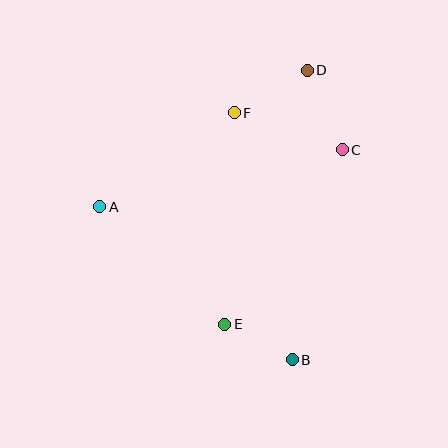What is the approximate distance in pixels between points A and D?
The distance between A and D is approximately 249 pixels.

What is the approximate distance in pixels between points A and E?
The distance between A and E is approximately 171 pixels.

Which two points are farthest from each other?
Points B and D are farthest from each other.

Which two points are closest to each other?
Points B and E are closest to each other.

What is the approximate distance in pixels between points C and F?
The distance between C and F is approximately 114 pixels.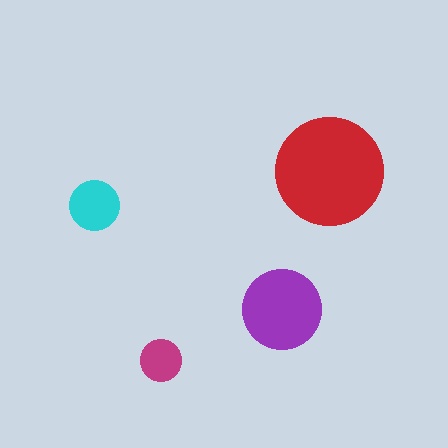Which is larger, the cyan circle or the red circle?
The red one.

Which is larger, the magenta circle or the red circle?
The red one.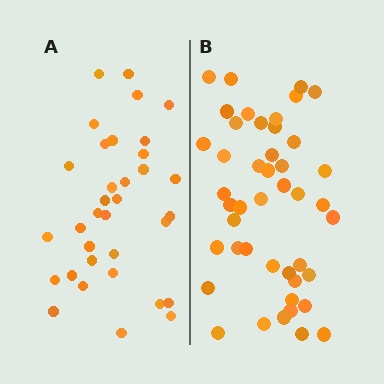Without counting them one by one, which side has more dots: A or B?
Region B (the right region) has more dots.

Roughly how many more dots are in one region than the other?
Region B has roughly 12 or so more dots than region A.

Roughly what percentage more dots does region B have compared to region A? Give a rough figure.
About 30% more.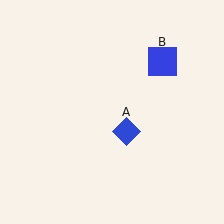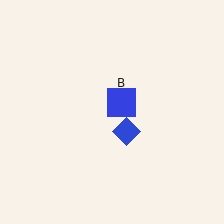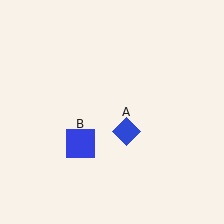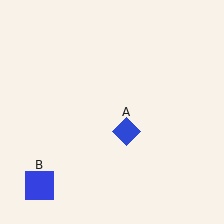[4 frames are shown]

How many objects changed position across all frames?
1 object changed position: blue square (object B).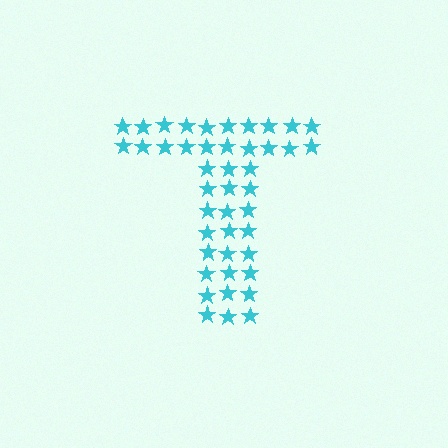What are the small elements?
The small elements are stars.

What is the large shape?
The large shape is the letter T.